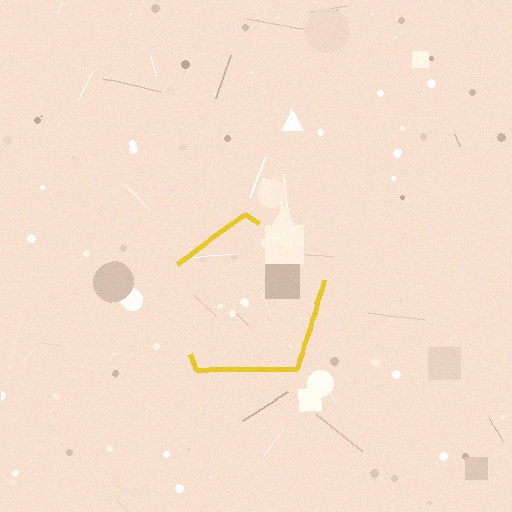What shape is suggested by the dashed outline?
The dashed outline suggests a pentagon.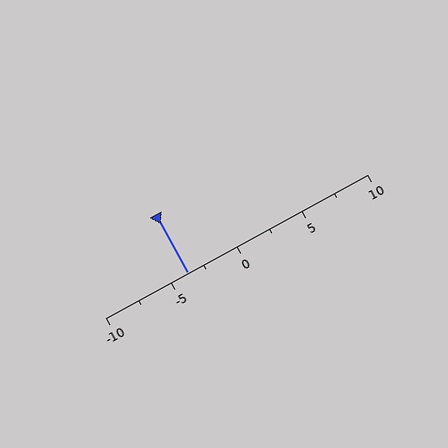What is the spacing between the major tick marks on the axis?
The major ticks are spaced 5 apart.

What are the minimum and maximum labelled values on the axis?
The axis runs from -10 to 10.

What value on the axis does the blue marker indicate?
The marker indicates approximately -3.8.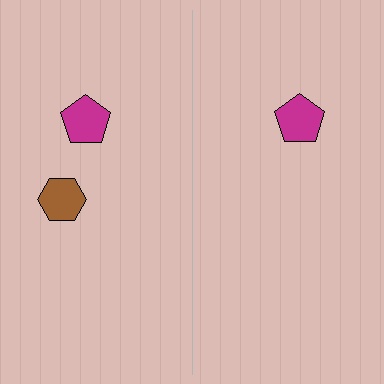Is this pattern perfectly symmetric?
No, the pattern is not perfectly symmetric. A brown hexagon is missing from the right side.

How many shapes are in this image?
There are 3 shapes in this image.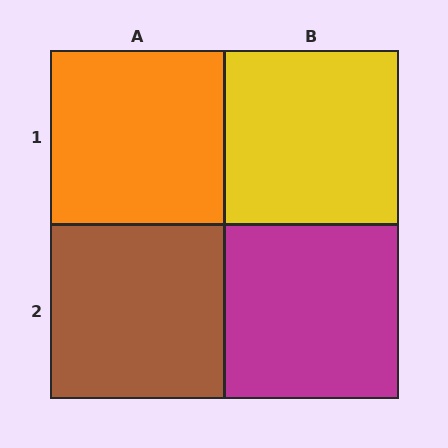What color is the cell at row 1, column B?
Yellow.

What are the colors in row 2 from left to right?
Brown, magenta.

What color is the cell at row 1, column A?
Orange.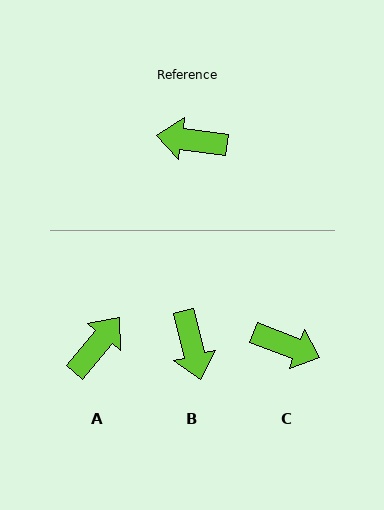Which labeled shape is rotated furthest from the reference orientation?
C, about 167 degrees away.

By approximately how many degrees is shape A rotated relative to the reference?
Approximately 121 degrees clockwise.